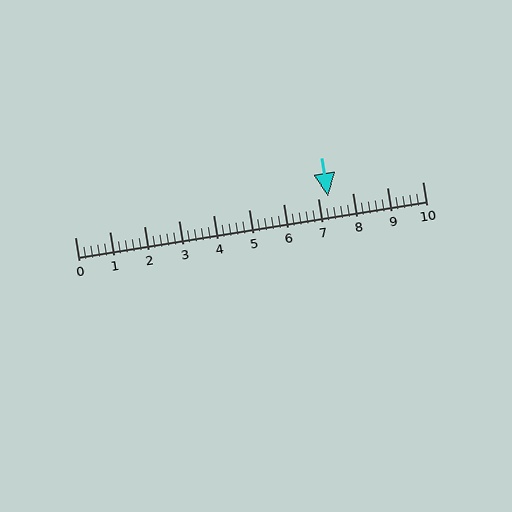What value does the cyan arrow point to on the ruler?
The cyan arrow points to approximately 7.3.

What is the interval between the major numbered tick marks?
The major tick marks are spaced 1 units apart.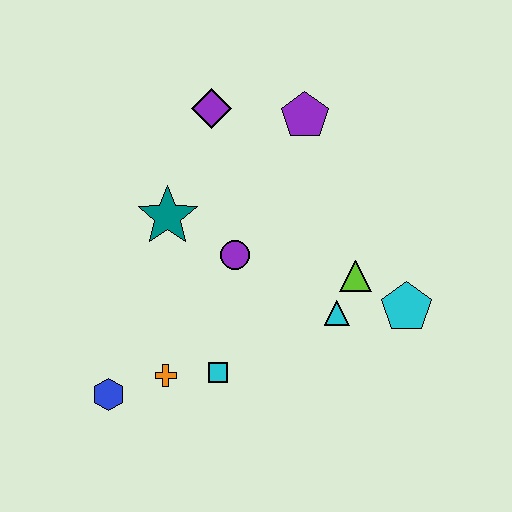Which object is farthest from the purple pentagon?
The blue hexagon is farthest from the purple pentagon.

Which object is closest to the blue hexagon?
The orange cross is closest to the blue hexagon.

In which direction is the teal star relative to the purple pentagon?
The teal star is to the left of the purple pentagon.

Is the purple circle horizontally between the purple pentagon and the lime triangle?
No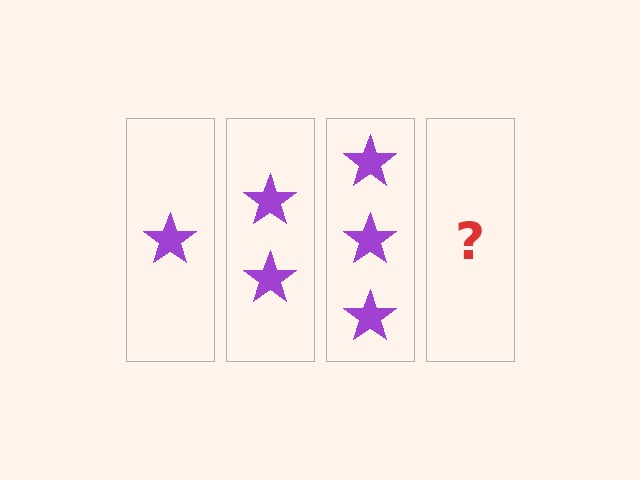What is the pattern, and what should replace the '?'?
The pattern is that each step adds one more star. The '?' should be 4 stars.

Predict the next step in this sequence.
The next step is 4 stars.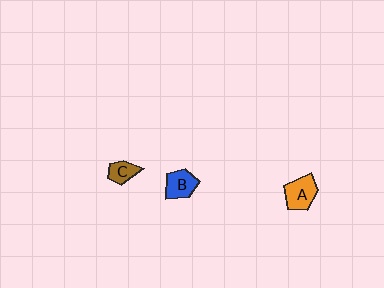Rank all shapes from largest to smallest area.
From largest to smallest: A (orange), B (blue), C (brown).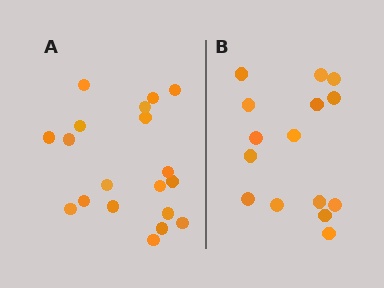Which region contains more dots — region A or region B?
Region A (the left region) has more dots.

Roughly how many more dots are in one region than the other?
Region A has about 4 more dots than region B.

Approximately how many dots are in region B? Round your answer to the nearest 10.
About 20 dots. (The exact count is 15, which rounds to 20.)